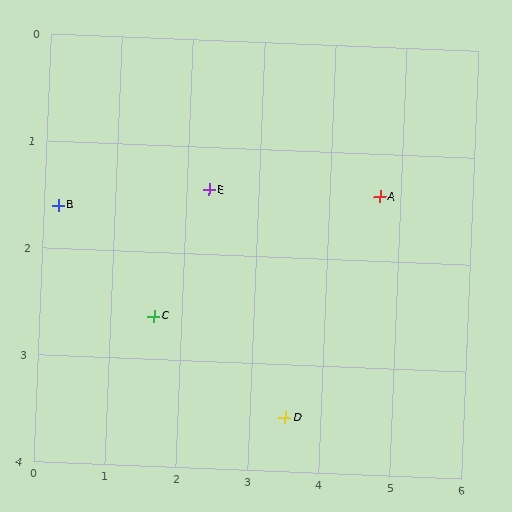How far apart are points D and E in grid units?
Points D and E are about 2.4 grid units apart.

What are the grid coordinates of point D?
Point D is at approximately (3.5, 3.5).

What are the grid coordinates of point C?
Point C is at approximately (1.6, 2.6).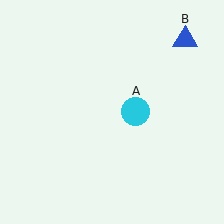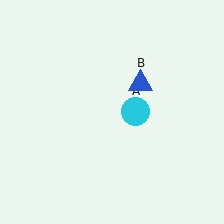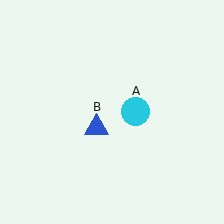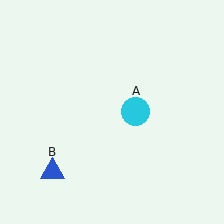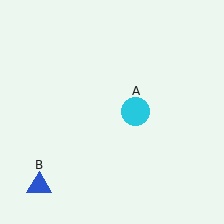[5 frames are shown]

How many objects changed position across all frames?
1 object changed position: blue triangle (object B).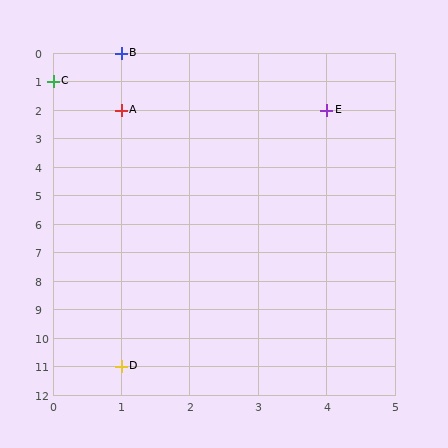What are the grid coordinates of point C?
Point C is at grid coordinates (0, 1).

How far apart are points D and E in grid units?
Points D and E are 3 columns and 9 rows apart (about 9.5 grid units diagonally).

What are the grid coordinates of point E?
Point E is at grid coordinates (4, 2).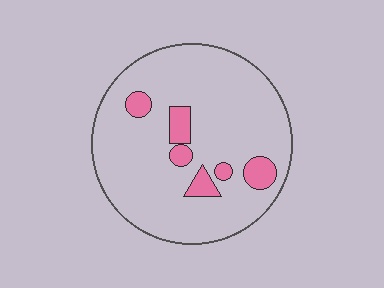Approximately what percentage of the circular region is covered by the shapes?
Approximately 10%.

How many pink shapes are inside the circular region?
6.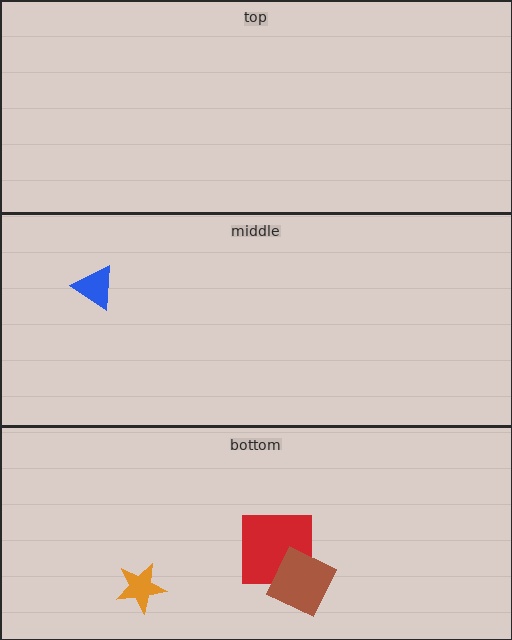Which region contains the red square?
The bottom region.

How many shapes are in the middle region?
1.